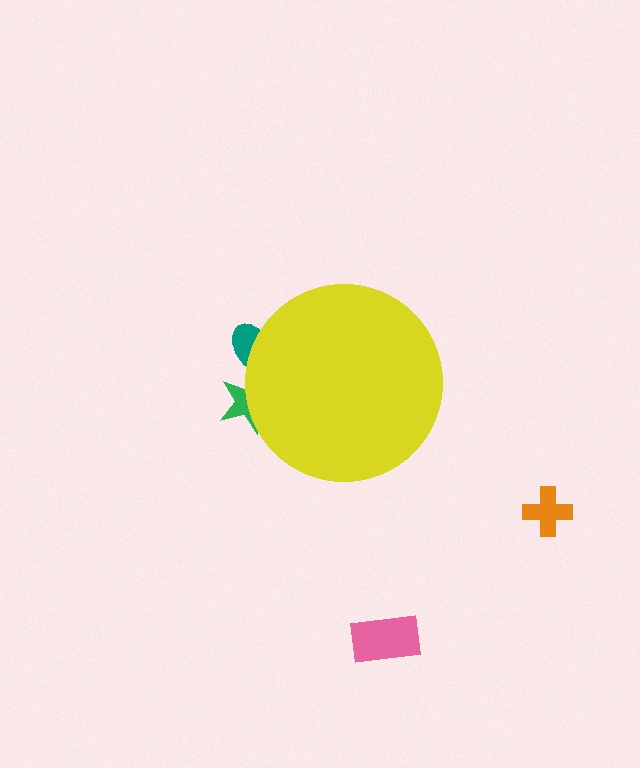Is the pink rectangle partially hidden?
No, the pink rectangle is fully visible.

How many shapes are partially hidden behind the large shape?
2 shapes are partially hidden.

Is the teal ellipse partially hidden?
Yes, the teal ellipse is partially hidden behind the yellow circle.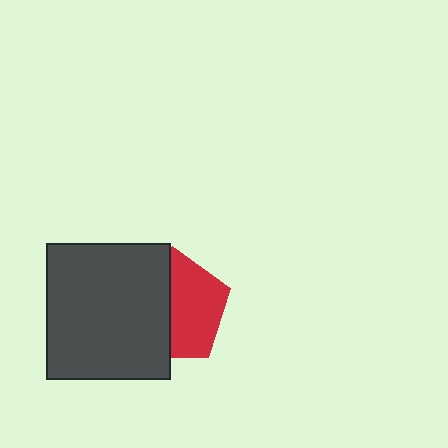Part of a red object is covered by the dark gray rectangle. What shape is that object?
It is a pentagon.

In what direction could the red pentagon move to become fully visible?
The red pentagon could move right. That would shift it out from behind the dark gray rectangle entirely.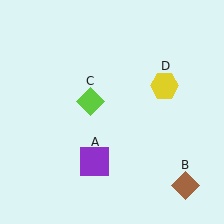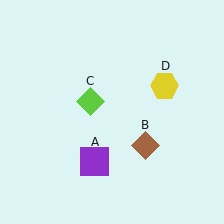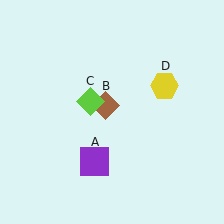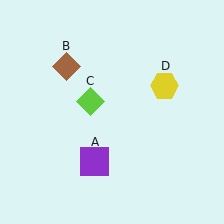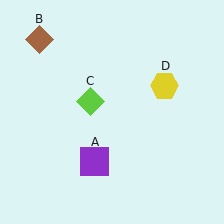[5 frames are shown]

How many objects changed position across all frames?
1 object changed position: brown diamond (object B).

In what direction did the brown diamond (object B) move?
The brown diamond (object B) moved up and to the left.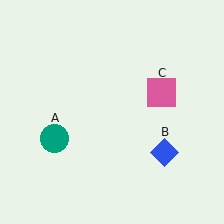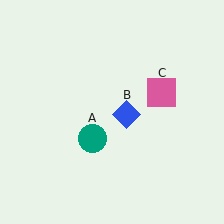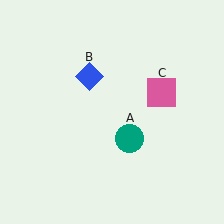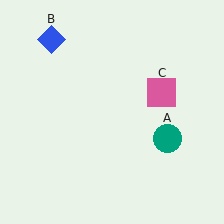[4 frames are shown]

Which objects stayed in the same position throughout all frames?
Pink square (object C) remained stationary.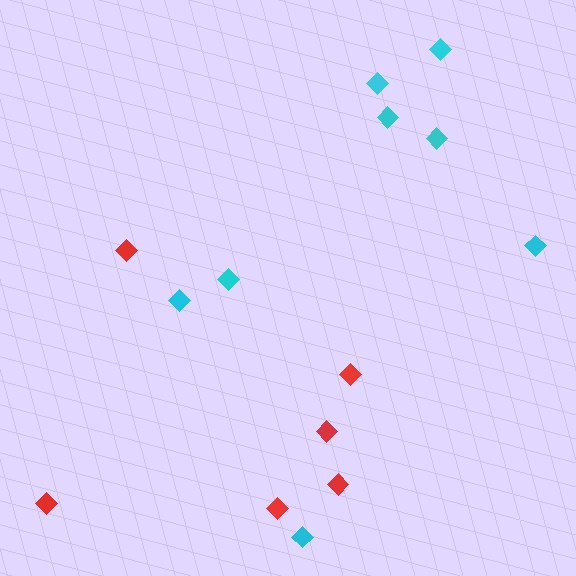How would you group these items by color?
There are 2 groups: one group of red diamonds (6) and one group of cyan diamonds (8).